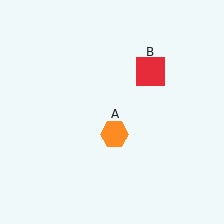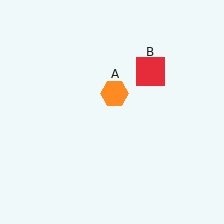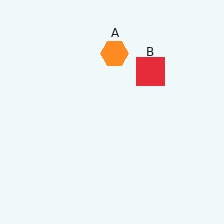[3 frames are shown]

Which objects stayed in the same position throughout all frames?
Red square (object B) remained stationary.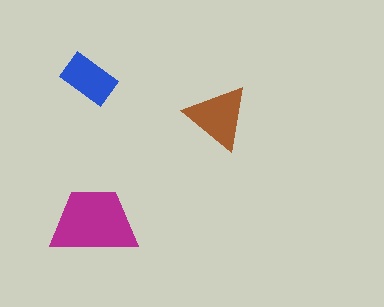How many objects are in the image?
There are 3 objects in the image.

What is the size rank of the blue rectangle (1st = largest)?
3rd.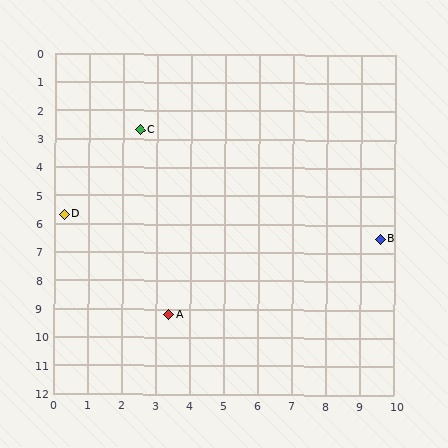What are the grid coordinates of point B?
Point B is at approximately (9.6, 6.5).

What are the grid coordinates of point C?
Point C is at approximately (2.5, 2.7).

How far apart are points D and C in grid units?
Points D and C are about 3.7 grid units apart.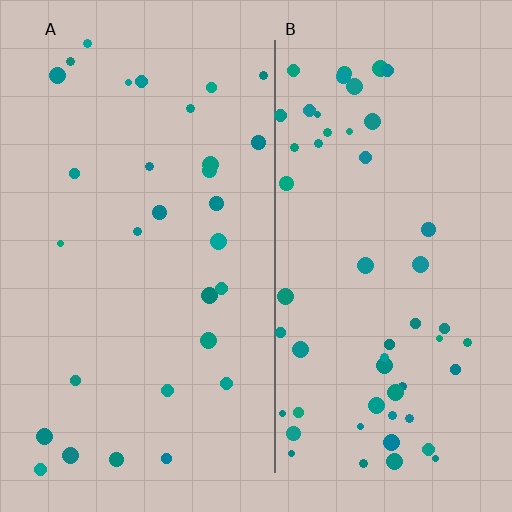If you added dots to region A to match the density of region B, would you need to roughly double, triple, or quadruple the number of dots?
Approximately double.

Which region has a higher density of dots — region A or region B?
B (the right).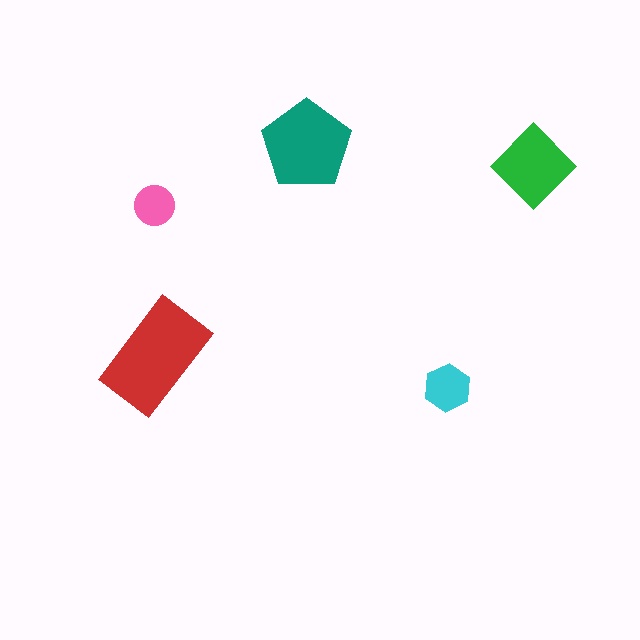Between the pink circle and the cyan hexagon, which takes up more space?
The cyan hexagon.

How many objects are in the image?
There are 5 objects in the image.